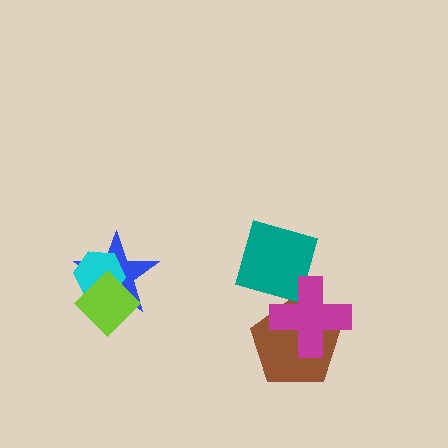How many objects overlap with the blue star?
2 objects overlap with the blue star.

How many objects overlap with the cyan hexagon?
2 objects overlap with the cyan hexagon.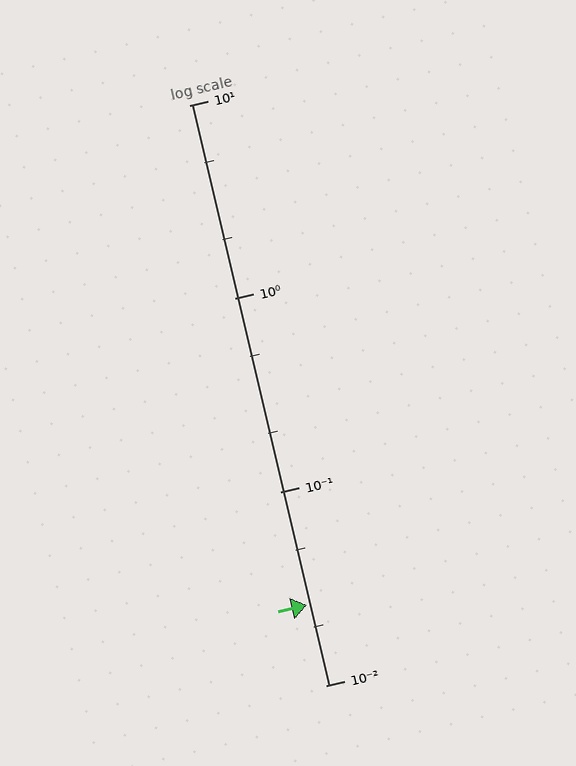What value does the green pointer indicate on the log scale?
The pointer indicates approximately 0.026.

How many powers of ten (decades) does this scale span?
The scale spans 3 decades, from 0.01 to 10.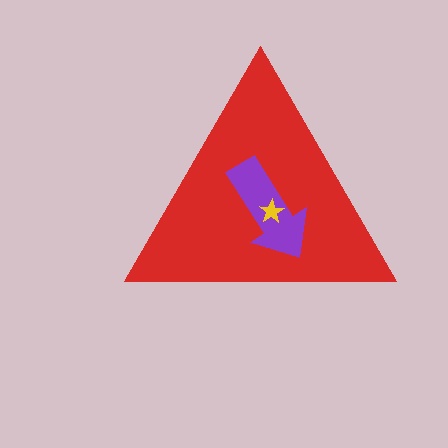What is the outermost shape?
The red triangle.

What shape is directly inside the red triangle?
The purple arrow.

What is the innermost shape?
The yellow star.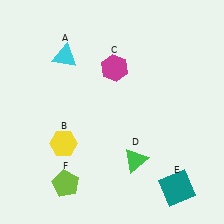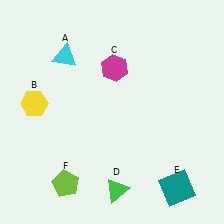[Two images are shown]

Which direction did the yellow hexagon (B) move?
The yellow hexagon (B) moved up.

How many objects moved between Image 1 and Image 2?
2 objects moved between the two images.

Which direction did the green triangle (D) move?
The green triangle (D) moved down.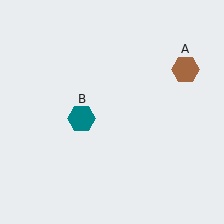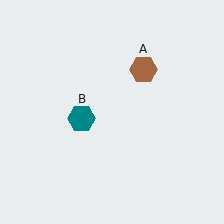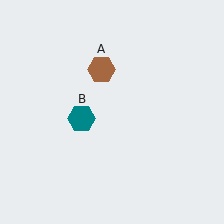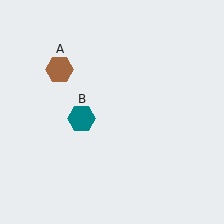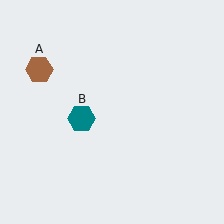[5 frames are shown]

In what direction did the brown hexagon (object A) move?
The brown hexagon (object A) moved left.